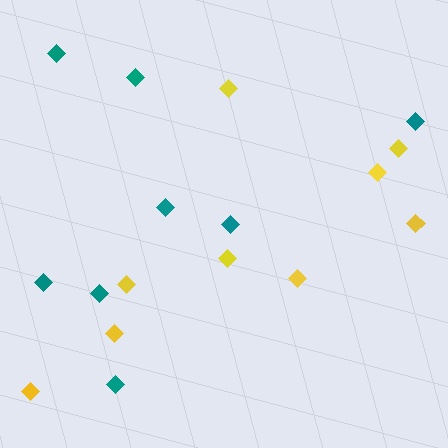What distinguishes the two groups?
There are 2 groups: one group of teal diamonds (8) and one group of yellow diamonds (9).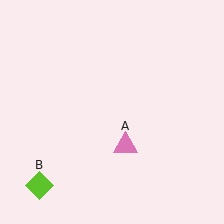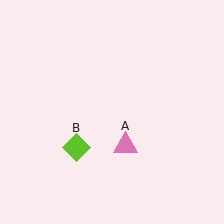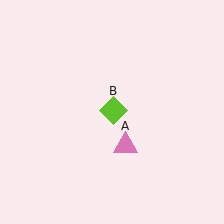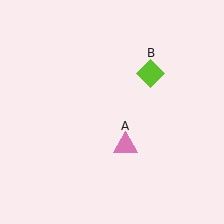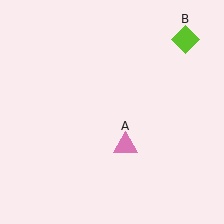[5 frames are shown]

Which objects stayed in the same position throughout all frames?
Pink triangle (object A) remained stationary.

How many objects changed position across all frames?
1 object changed position: lime diamond (object B).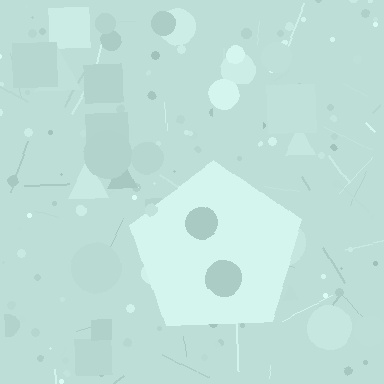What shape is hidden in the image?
A pentagon is hidden in the image.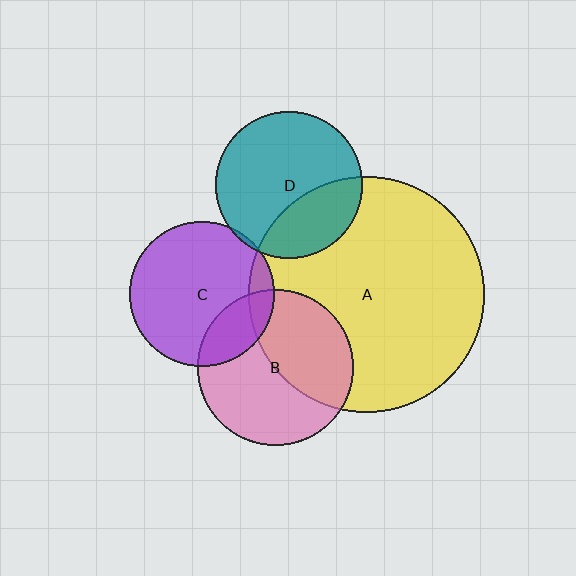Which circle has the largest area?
Circle A (yellow).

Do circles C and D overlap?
Yes.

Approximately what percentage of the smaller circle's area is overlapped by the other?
Approximately 5%.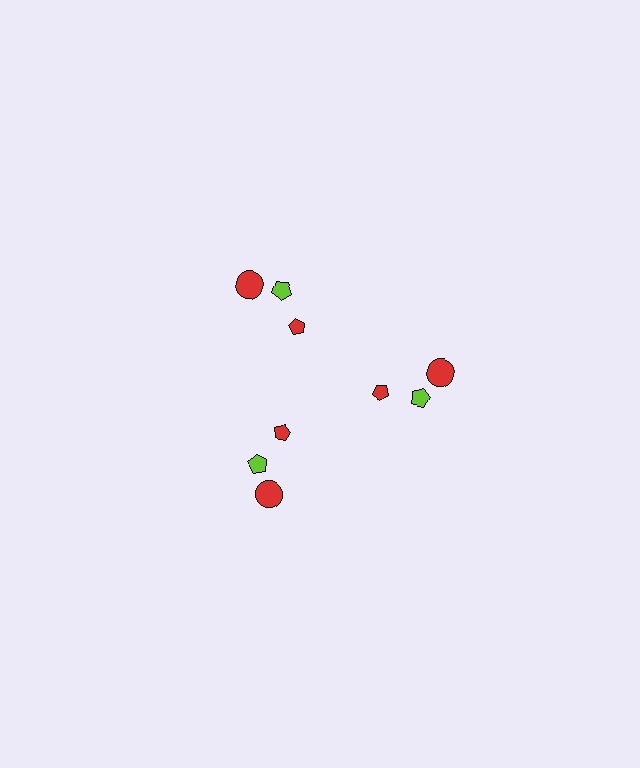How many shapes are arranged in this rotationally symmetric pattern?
There are 9 shapes, arranged in 3 groups of 3.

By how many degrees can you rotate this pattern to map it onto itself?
The pattern maps onto itself every 120 degrees of rotation.